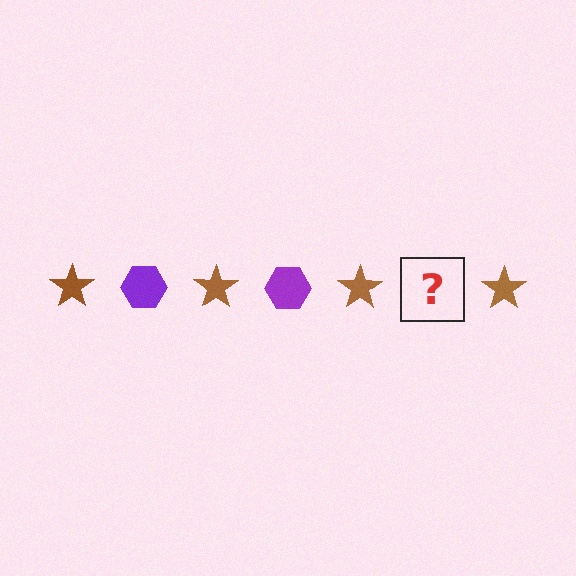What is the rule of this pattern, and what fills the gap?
The rule is that the pattern alternates between brown star and purple hexagon. The gap should be filled with a purple hexagon.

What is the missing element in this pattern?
The missing element is a purple hexagon.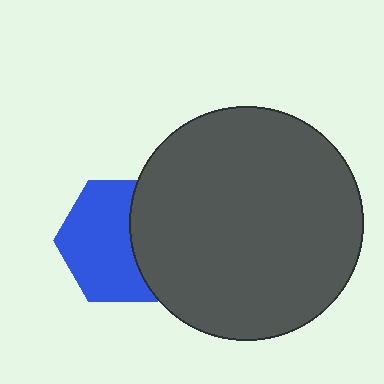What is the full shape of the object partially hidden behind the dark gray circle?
The partially hidden object is a blue hexagon.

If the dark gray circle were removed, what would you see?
You would see the complete blue hexagon.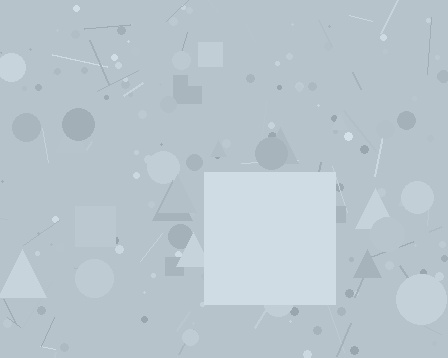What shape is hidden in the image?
A square is hidden in the image.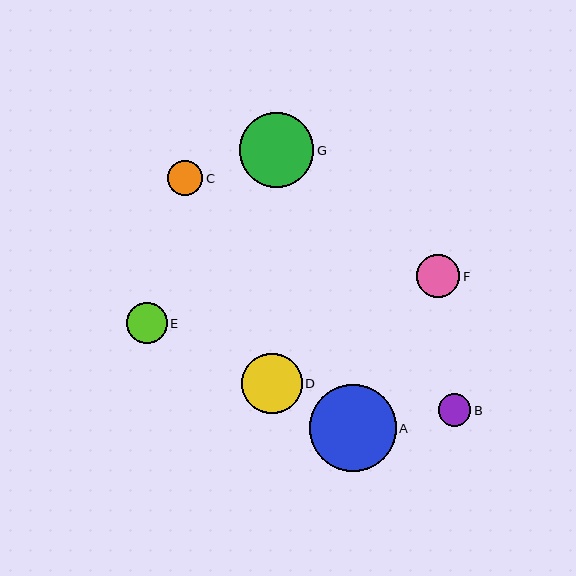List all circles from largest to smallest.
From largest to smallest: A, G, D, F, E, C, B.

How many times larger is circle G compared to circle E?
Circle G is approximately 1.8 times the size of circle E.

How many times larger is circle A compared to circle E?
Circle A is approximately 2.1 times the size of circle E.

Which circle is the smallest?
Circle B is the smallest with a size of approximately 33 pixels.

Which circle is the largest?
Circle A is the largest with a size of approximately 87 pixels.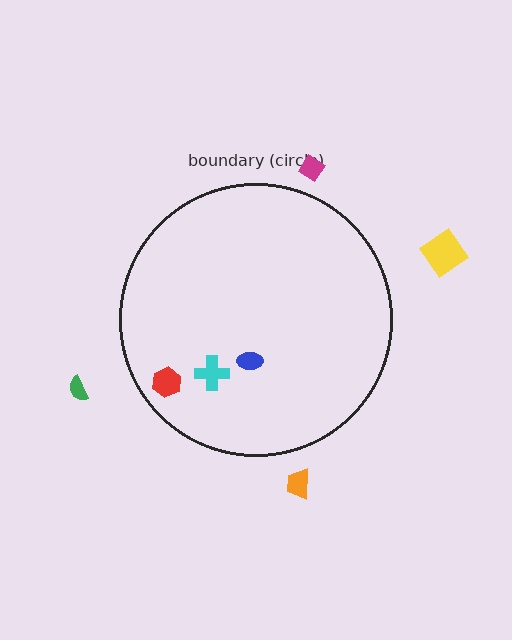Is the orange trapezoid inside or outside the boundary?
Outside.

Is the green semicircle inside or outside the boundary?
Outside.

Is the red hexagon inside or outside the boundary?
Inside.